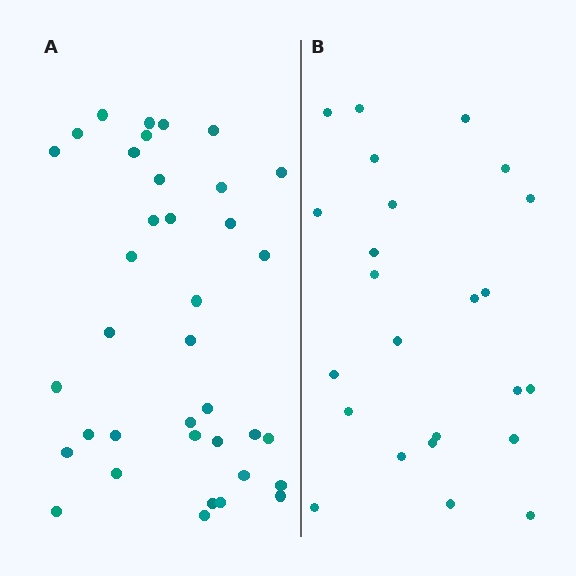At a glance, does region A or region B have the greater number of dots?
Region A (the left region) has more dots.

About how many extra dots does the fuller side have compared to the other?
Region A has approximately 15 more dots than region B.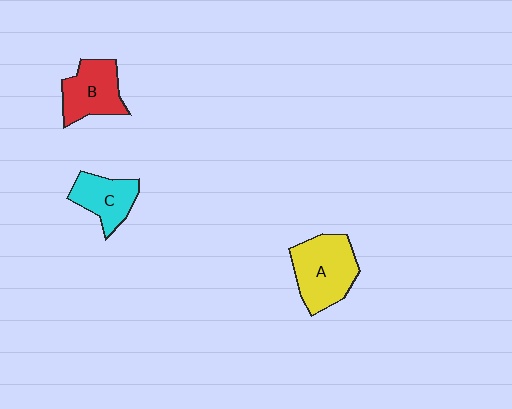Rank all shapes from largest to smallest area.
From largest to smallest: A (yellow), B (red), C (cyan).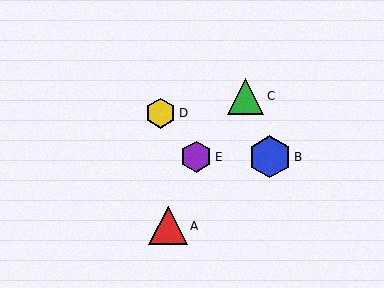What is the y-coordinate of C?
Object C is at y≈96.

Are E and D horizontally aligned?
No, E is at y≈157 and D is at y≈113.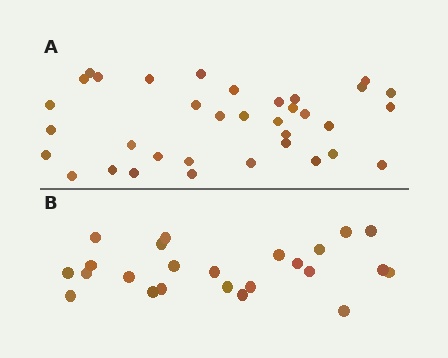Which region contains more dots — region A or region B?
Region A (the top region) has more dots.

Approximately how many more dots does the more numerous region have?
Region A has roughly 12 or so more dots than region B.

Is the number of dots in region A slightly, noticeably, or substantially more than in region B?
Region A has substantially more. The ratio is roughly 1.5 to 1.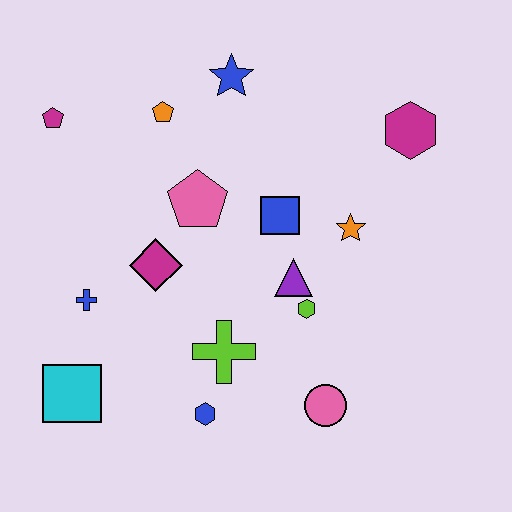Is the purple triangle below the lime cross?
No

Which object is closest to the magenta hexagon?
The orange star is closest to the magenta hexagon.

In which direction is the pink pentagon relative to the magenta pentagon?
The pink pentagon is to the right of the magenta pentagon.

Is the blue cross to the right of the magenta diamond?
No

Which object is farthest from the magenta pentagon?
The pink circle is farthest from the magenta pentagon.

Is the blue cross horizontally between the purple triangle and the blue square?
No